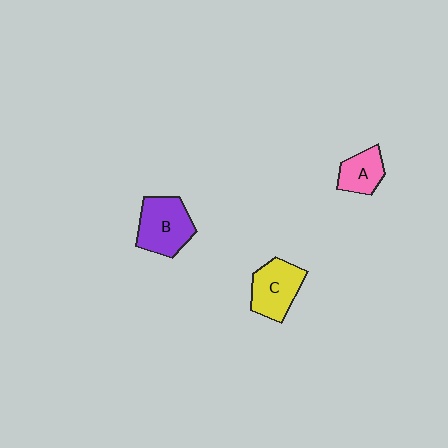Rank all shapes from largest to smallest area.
From largest to smallest: B (purple), C (yellow), A (pink).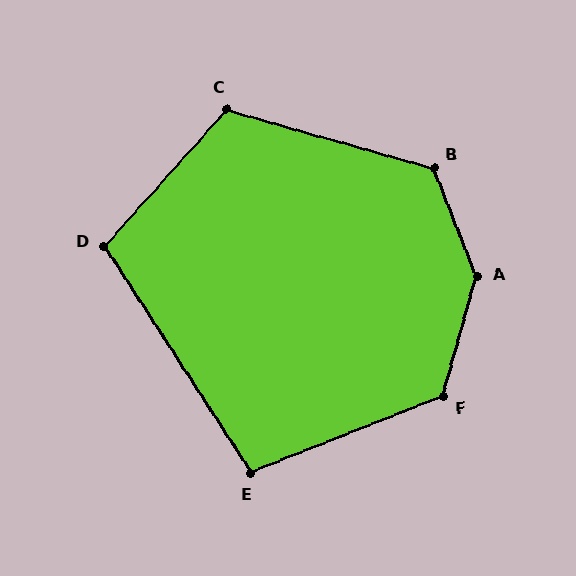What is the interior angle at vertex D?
Approximately 105 degrees (obtuse).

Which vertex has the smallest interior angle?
E, at approximately 101 degrees.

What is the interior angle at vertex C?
Approximately 116 degrees (obtuse).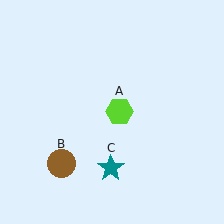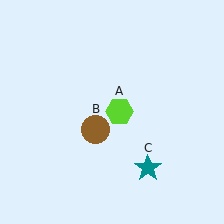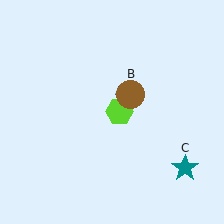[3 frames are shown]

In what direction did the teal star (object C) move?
The teal star (object C) moved right.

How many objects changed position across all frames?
2 objects changed position: brown circle (object B), teal star (object C).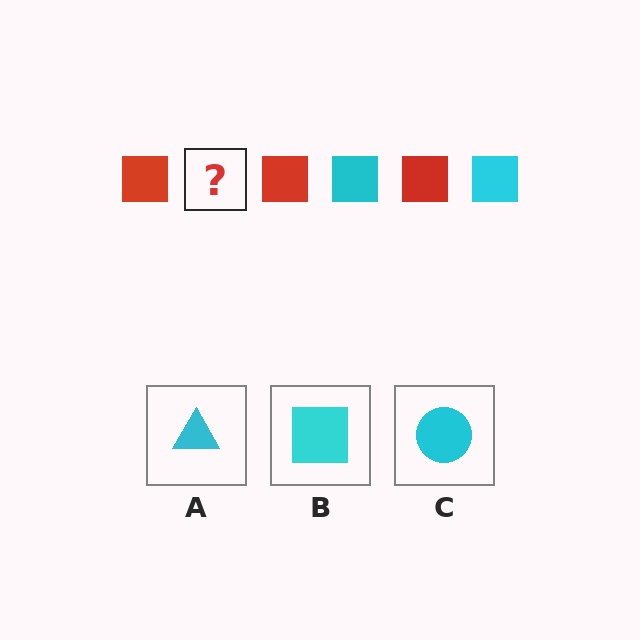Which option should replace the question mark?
Option B.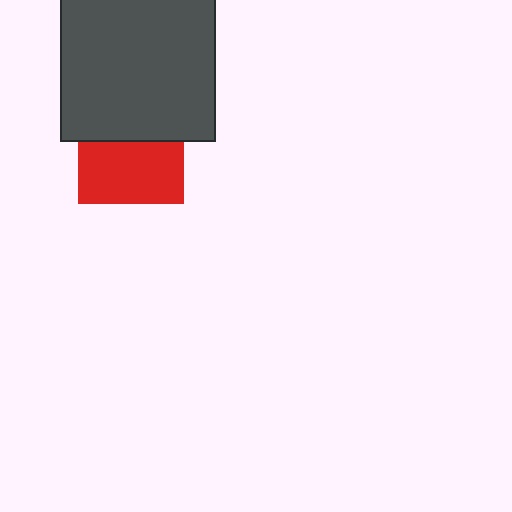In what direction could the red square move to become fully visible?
The red square could move down. That would shift it out from behind the dark gray rectangle entirely.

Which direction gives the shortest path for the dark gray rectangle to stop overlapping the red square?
Moving up gives the shortest separation.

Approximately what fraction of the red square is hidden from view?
Roughly 42% of the red square is hidden behind the dark gray rectangle.